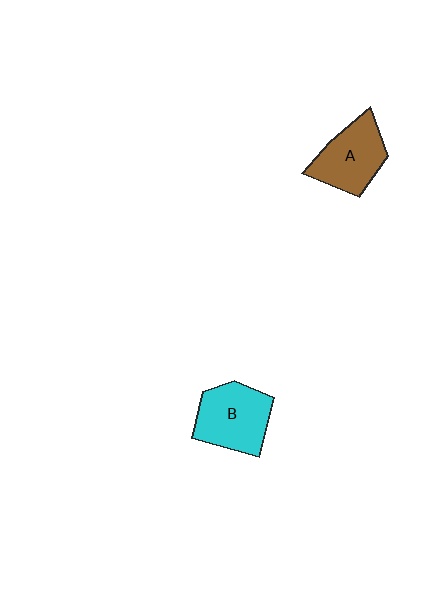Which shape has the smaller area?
Shape A (brown).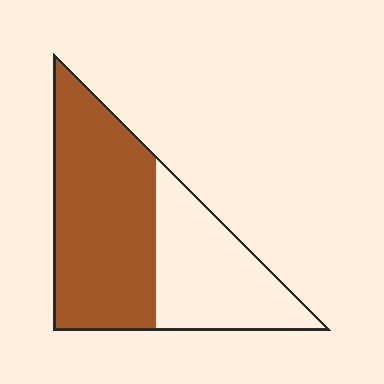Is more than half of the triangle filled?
Yes.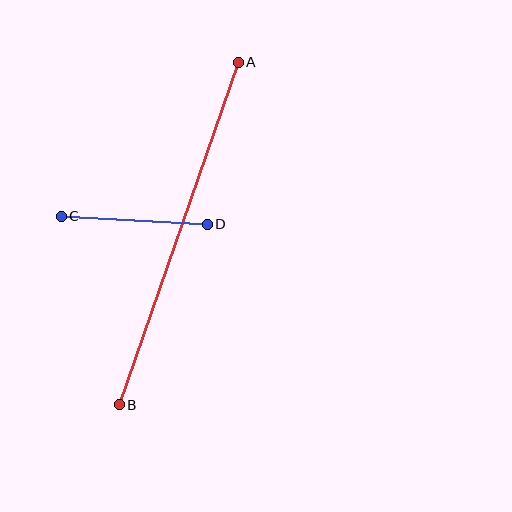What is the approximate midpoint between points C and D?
The midpoint is at approximately (134, 220) pixels.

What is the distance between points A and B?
The distance is approximately 363 pixels.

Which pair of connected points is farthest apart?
Points A and B are farthest apart.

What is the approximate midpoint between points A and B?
The midpoint is at approximately (179, 233) pixels.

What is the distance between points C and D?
The distance is approximately 147 pixels.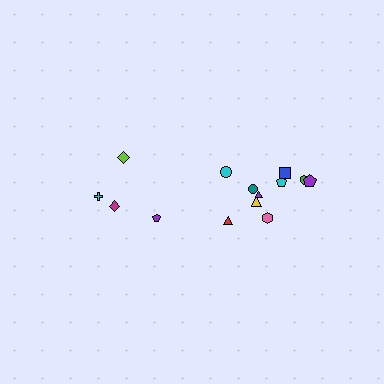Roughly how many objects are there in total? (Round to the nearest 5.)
Roughly 15 objects in total.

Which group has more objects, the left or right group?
The right group.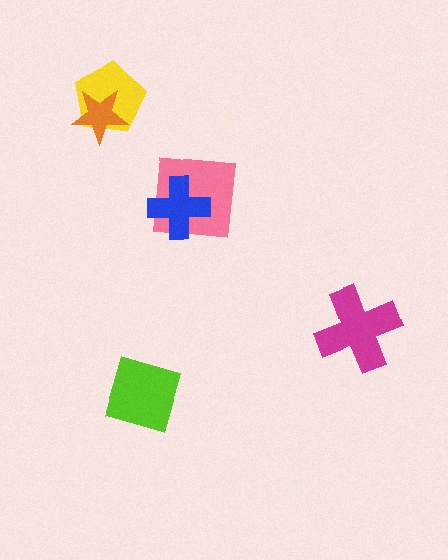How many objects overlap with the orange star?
1 object overlaps with the orange star.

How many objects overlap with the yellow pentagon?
1 object overlaps with the yellow pentagon.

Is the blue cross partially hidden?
No, no other shape covers it.